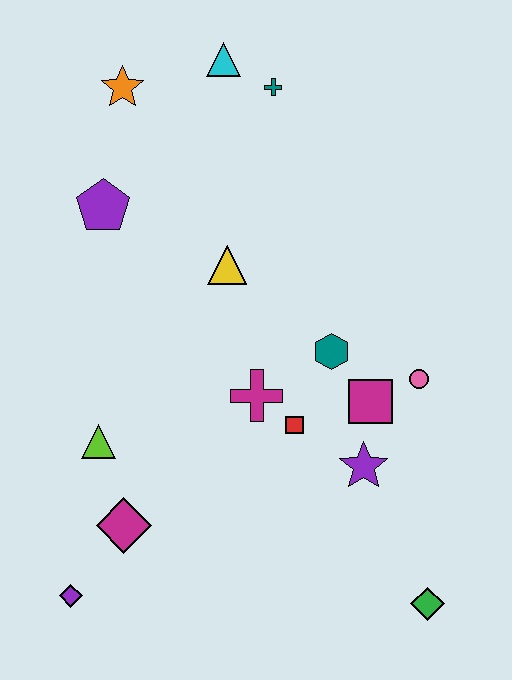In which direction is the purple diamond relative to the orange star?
The purple diamond is below the orange star.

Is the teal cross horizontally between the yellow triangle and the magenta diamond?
No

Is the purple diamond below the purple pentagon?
Yes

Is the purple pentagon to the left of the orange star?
Yes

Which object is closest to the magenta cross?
The red square is closest to the magenta cross.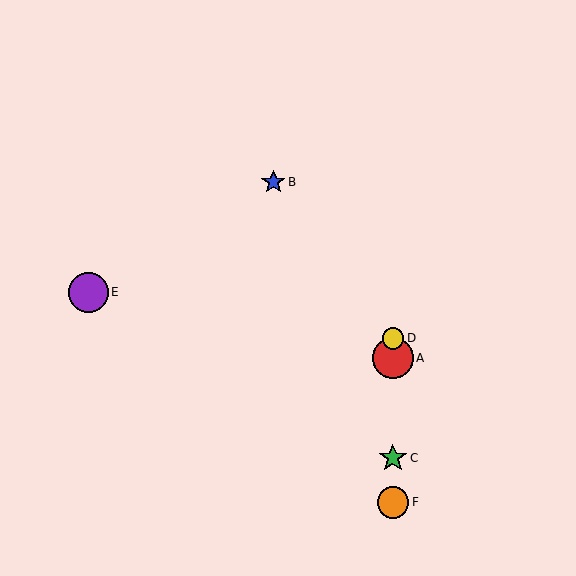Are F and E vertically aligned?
No, F is at x≈393 and E is at x≈88.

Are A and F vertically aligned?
Yes, both are at x≈393.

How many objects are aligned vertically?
4 objects (A, C, D, F) are aligned vertically.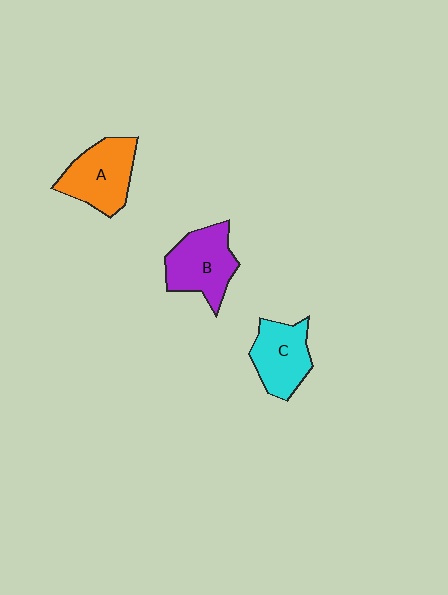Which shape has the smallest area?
Shape C (cyan).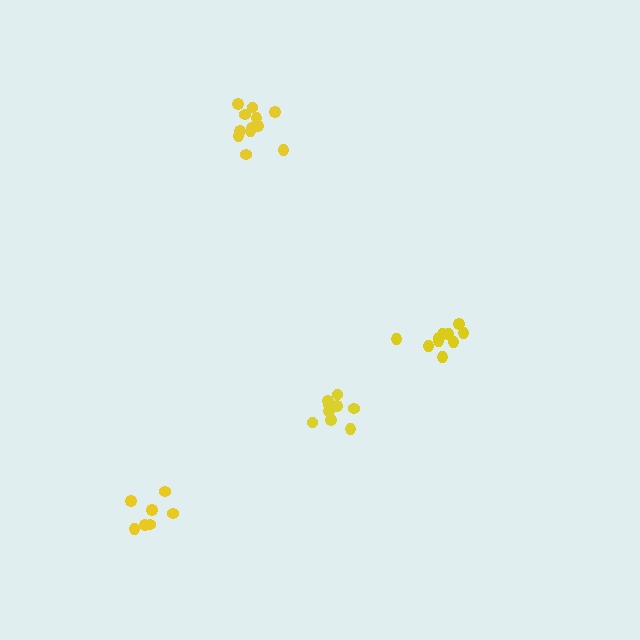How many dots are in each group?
Group 1: 9 dots, Group 2: 10 dots, Group 3: 7 dots, Group 4: 12 dots (38 total).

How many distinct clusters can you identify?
There are 4 distinct clusters.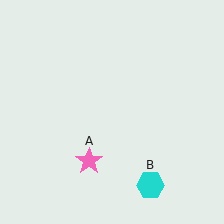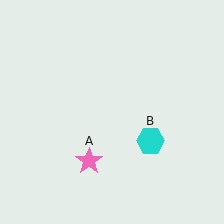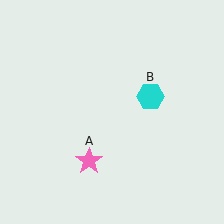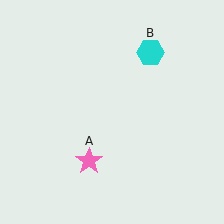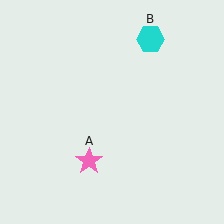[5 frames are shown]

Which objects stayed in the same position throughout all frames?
Pink star (object A) remained stationary.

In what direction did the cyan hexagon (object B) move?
The cyan hexagon (object B) moved up.